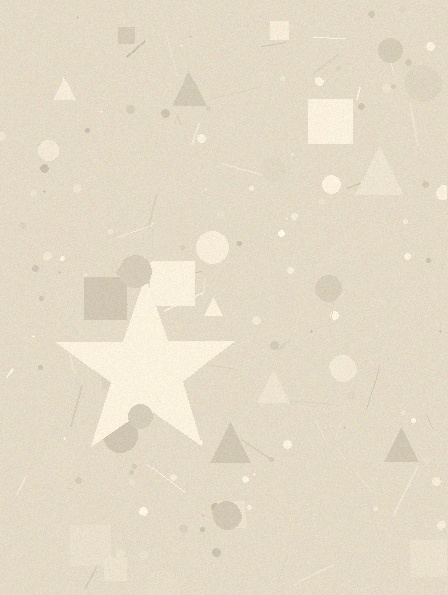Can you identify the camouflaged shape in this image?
The camouflaged shape is a star.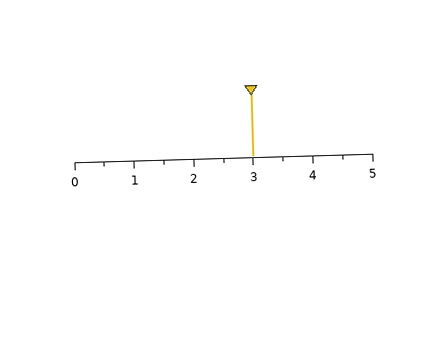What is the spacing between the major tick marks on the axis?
The major ticks are spaced 1 apart.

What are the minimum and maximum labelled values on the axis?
The axis runs from 0 to 5.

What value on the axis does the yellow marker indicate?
The marker indicates approximately 3.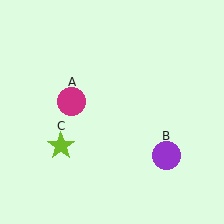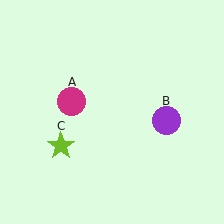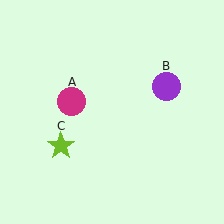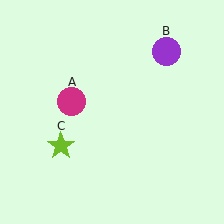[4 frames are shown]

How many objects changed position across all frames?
1 object changed position: purple circle (object B).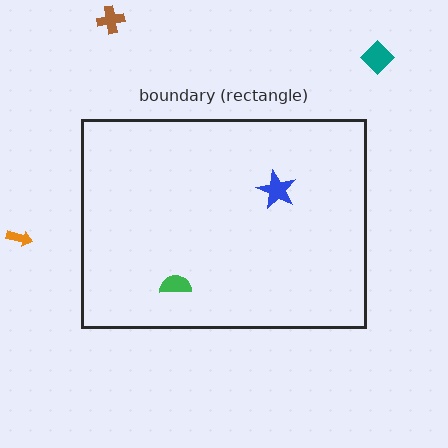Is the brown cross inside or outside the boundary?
Outside.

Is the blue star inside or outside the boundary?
Inside.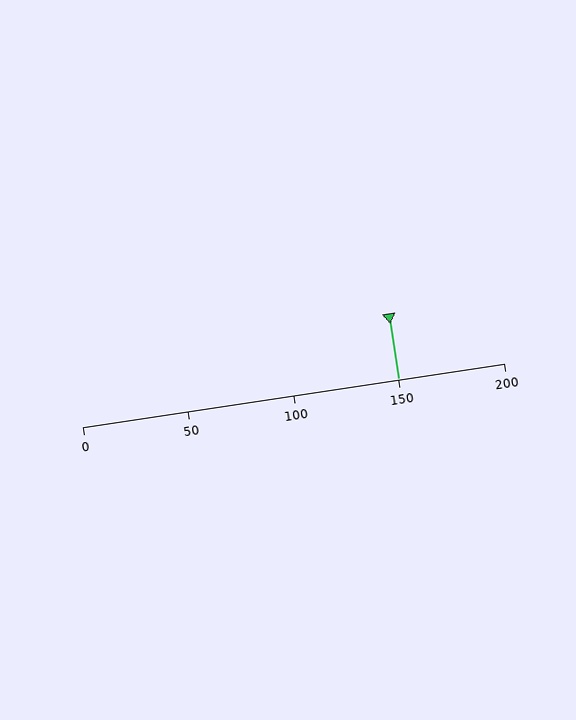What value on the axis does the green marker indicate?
The marker indicates approximately 150.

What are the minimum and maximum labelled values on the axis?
The axis runs from 0 to 200.